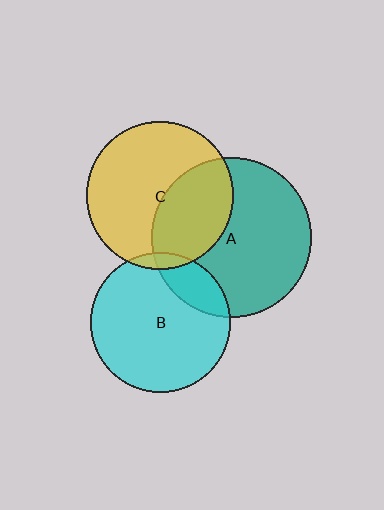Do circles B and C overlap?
Yes.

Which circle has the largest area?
Circle A (teal).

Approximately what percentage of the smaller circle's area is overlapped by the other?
Approximately 5%.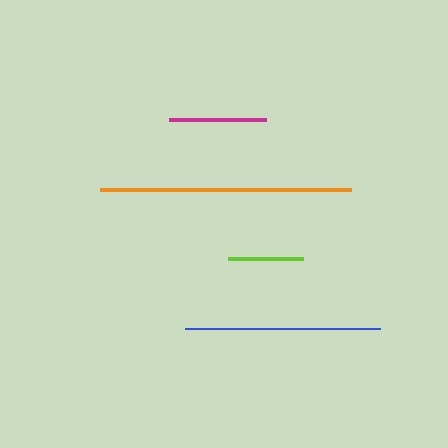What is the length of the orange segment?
The orange segment is approximately 251 pixels long.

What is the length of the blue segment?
The blue segment is approximately 196 pixels long.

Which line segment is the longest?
The orange line is the longest at approximately 251 pixels.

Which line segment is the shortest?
The lime line is the shortest at approximately 75 pixels.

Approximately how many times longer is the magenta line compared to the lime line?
The magenta line is approximately 1.3 times the length of the lime line.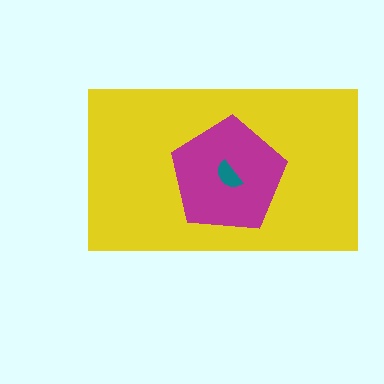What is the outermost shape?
The yellow rectangle.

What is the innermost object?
The teal semicircle.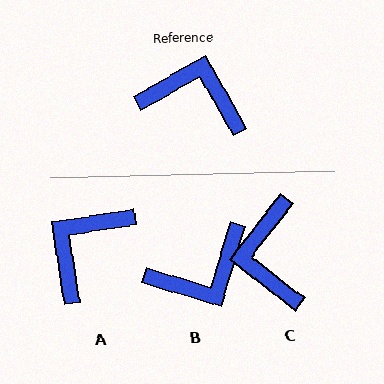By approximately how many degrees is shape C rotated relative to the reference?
Approximately 112 degrees counter-clockwise.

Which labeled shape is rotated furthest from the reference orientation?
B, about 137 degrees away.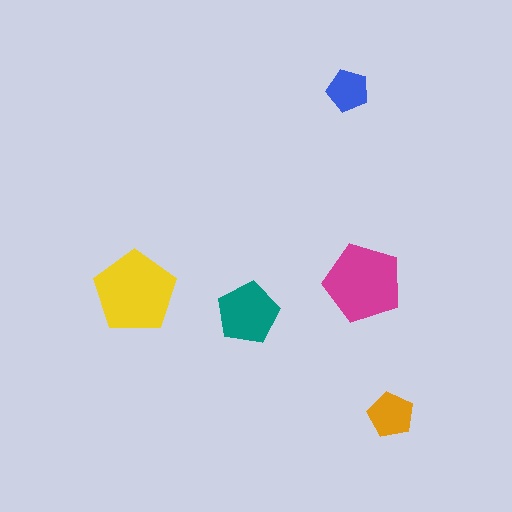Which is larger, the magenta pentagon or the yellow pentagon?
The yellow one.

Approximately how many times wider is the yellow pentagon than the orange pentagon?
About 2 times wider.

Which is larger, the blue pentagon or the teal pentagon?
The teal one.